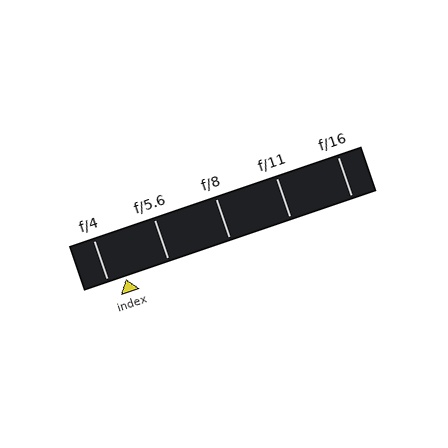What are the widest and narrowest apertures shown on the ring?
The widest aperture shown is f/4 and the narrowest is f/16.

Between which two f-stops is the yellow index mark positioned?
The index mark is between f/4 and f/5.6.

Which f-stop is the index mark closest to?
The index mark is closest to f/4.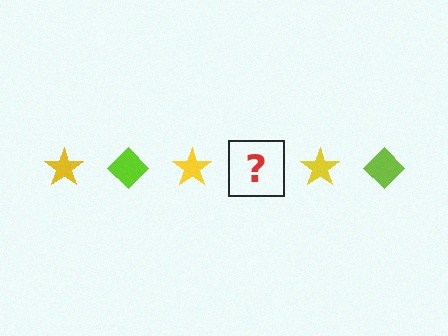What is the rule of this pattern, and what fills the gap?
The rule is that the pattern alternates between yellow star and lime diamond. The gap should be filled with a lime diamond.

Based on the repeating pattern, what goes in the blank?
The blank should be a lime diamond.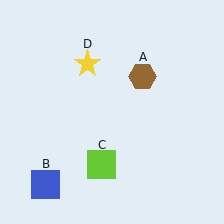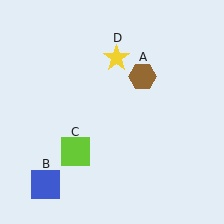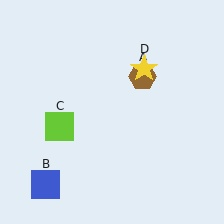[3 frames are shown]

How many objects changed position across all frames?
2 objects changed position: lime square (object C), yellow star (object D).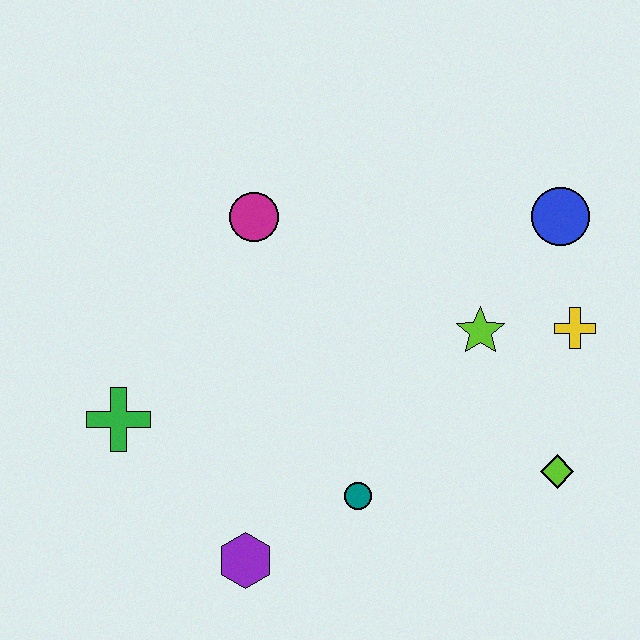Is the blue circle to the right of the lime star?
Yes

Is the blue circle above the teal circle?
Yes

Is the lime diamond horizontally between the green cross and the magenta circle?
No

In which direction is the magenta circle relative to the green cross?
The magenta circle is above the green cross.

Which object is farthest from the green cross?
The blue circle is farthest from the green cross.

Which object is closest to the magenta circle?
The green cross is closest to the magenta circle.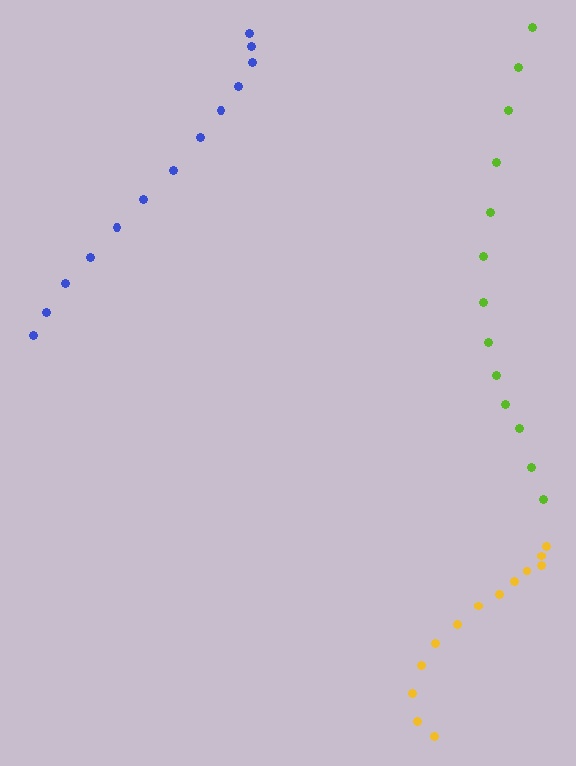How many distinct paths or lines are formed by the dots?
There are 3 distinct paths.